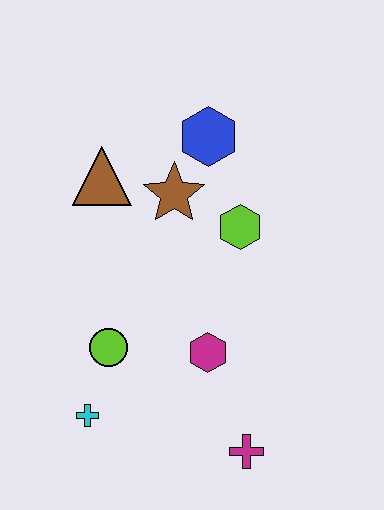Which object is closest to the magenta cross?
The magenta hexagon is closest to the magenta cross.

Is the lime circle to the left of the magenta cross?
Yes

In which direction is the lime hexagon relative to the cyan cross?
The lime hexagon is above the cyan cross.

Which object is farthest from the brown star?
The magenta cross is farthest from the brown star.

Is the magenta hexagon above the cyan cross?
Yes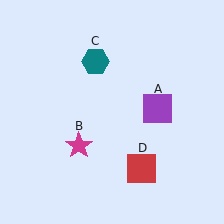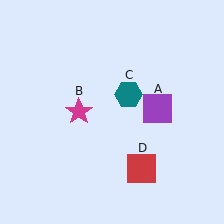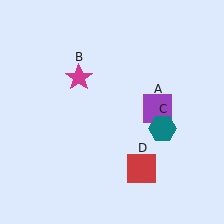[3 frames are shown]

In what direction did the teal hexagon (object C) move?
The teal hexagon (object C) moved down and to the right.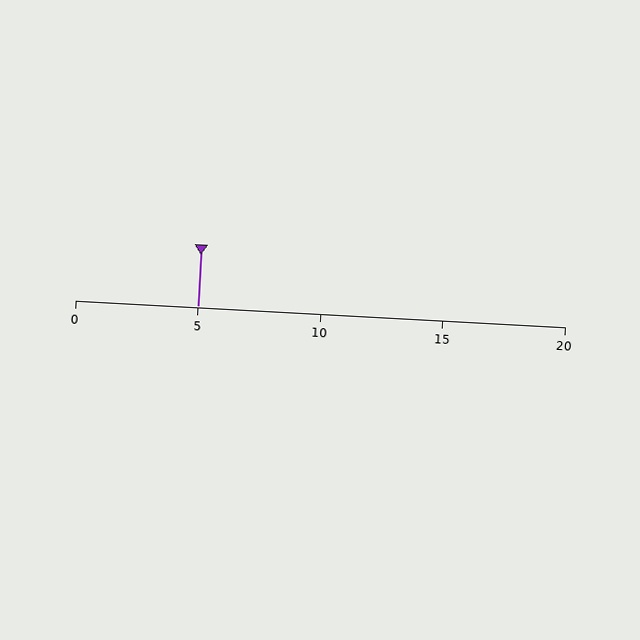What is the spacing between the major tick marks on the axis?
The major ticks are spaced 5 apart.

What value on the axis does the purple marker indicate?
The marker indicates approximately 5.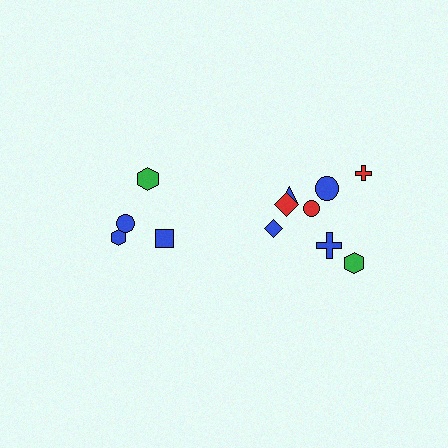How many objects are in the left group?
There are 4 objects.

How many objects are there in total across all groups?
There are 12 objects.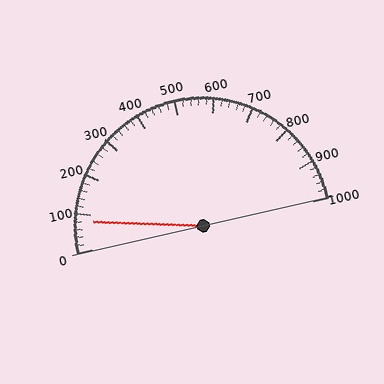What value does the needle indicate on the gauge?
The needle indicates approximately 80.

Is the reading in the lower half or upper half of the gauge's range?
The reading is in the lower half of the range (0 to 1000).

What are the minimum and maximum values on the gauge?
The gauge ranges from 0 to 1000.